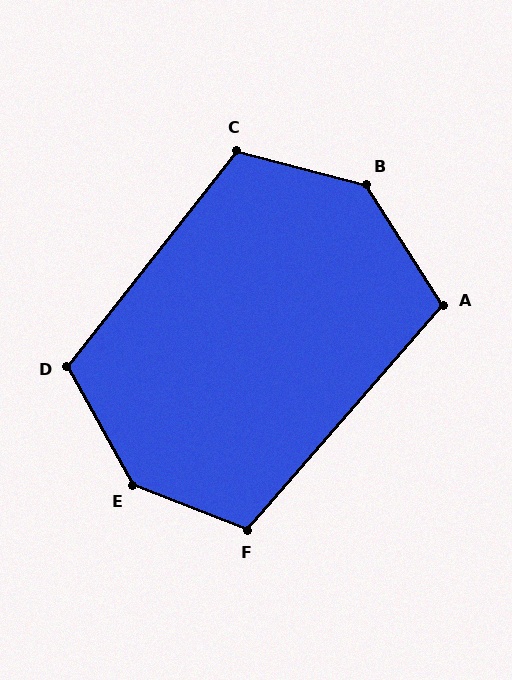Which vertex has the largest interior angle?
E, at approximately 140 degrees.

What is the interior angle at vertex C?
Approximately 113 degrees (obtuse).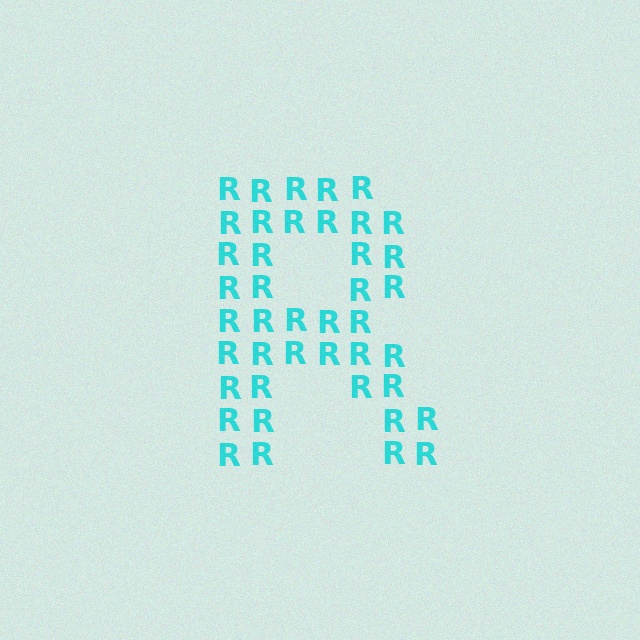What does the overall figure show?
The overall figure shows the letter R.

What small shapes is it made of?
It is made of small letter R's.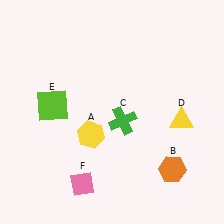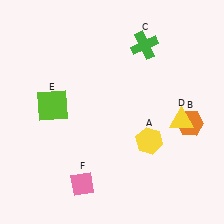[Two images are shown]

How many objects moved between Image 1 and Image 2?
3 objects moved between the two images.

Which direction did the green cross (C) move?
The green cross (C) moved up.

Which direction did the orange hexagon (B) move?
The orange hexagon (B) moved up.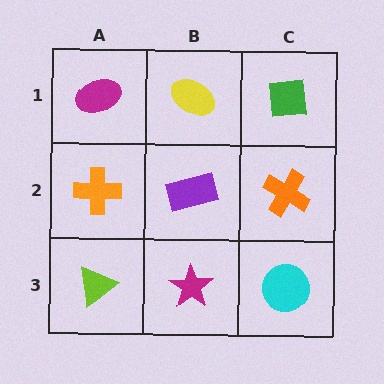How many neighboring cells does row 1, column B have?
3.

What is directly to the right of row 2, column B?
An orange cross.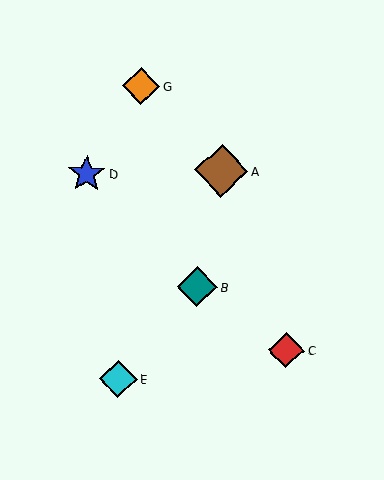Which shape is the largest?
The brown diamond (labeled A) is the largest.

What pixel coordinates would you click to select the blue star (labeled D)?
Click at (87, 174) to select the blue star D.